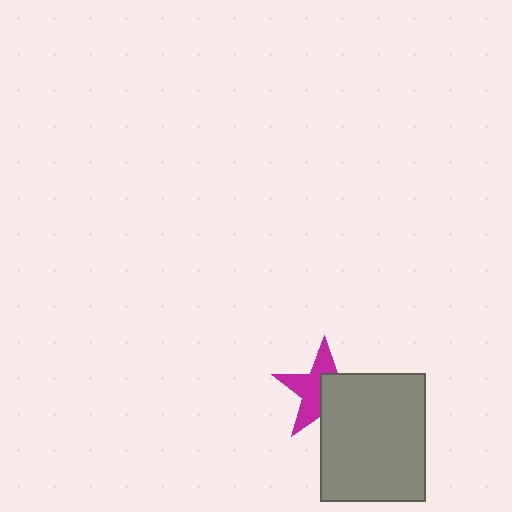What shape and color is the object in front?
The object in front is a gray rectangle.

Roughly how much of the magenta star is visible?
About half of it is visible (roughly 52%).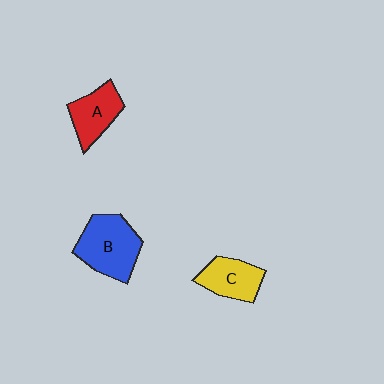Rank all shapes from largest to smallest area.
From largest to smallest: B (blue), A (red), C (yellow).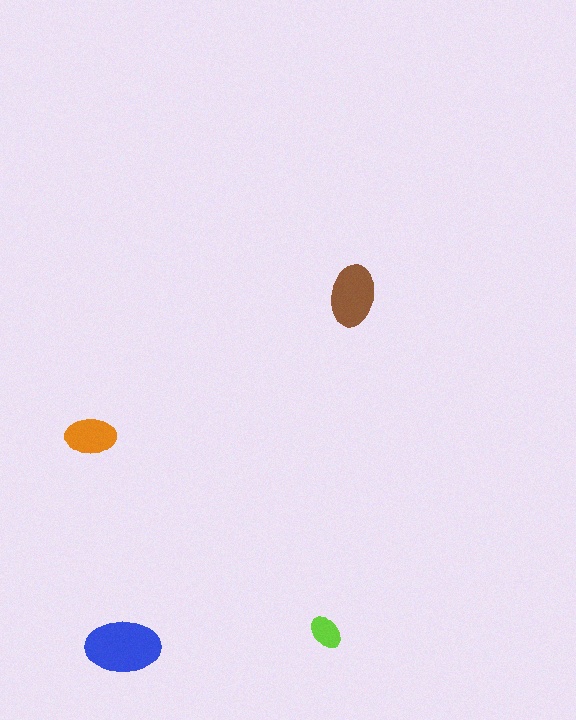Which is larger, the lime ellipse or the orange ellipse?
The orange one.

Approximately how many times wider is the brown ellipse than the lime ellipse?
About 2 times wider.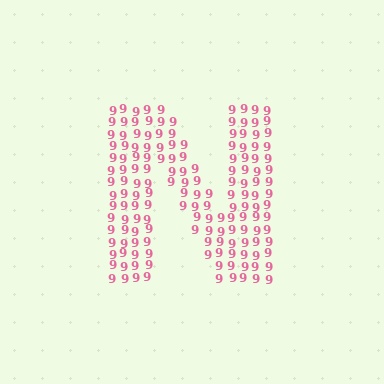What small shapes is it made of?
It is made of small digit 9's.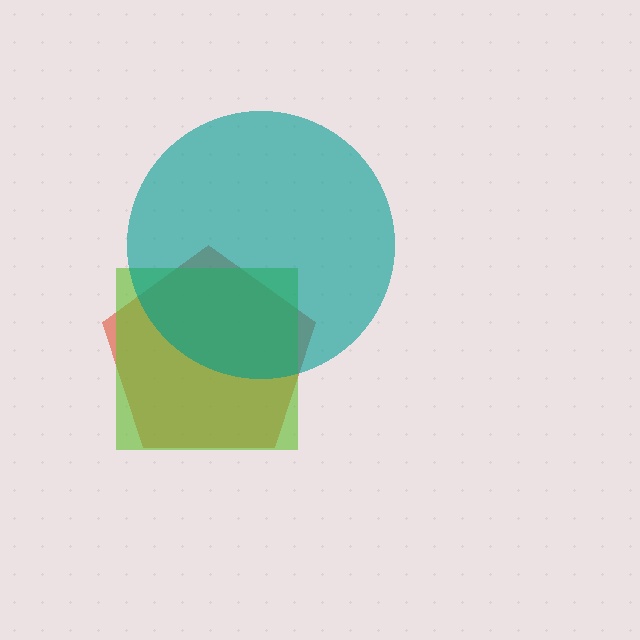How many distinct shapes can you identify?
There are 3 distinct shapes: a red pentagon, a lime square, a teal circle.